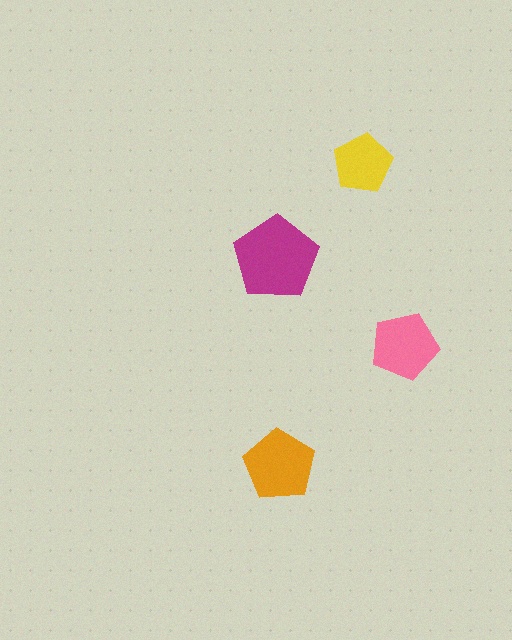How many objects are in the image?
There are 4 objects in the image.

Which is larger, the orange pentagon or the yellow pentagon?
The orange one.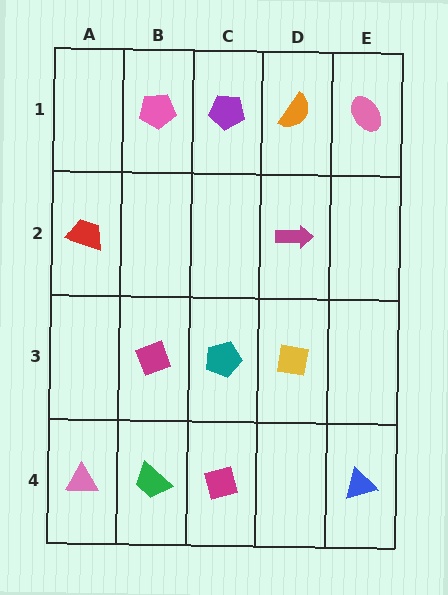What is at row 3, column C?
A teal pentagon.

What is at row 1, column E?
A pink ellipse.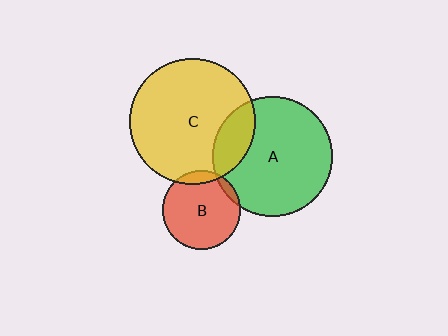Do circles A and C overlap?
Yes.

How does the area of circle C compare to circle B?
Approximately 2.6 times.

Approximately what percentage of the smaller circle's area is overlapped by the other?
Approximately 20%.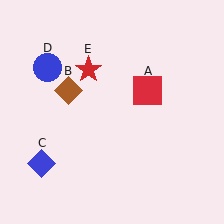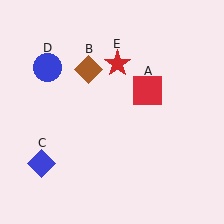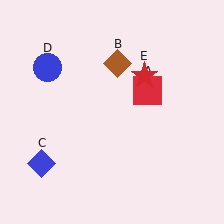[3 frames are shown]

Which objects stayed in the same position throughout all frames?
Red square (object A) and blue diamond (object C) and blue circle (object D) remained stationary.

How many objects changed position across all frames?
2 objects changed position: brown diamond (object B), red star (object E).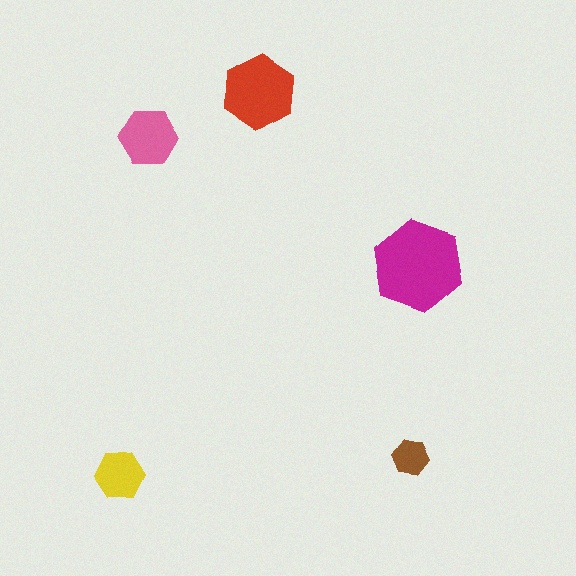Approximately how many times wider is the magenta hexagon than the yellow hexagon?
About 2 times wider.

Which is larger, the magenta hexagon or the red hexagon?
The magenta one.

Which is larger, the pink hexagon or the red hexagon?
The red one.